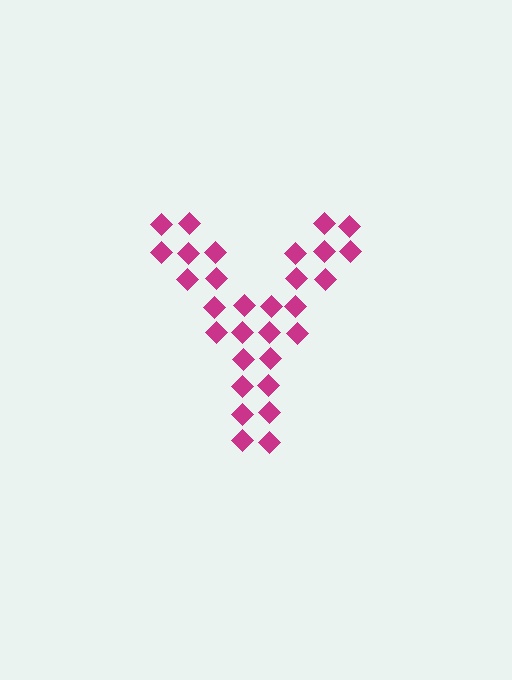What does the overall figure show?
The overall figure shows the letter Y.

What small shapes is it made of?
It is made of small diamonds.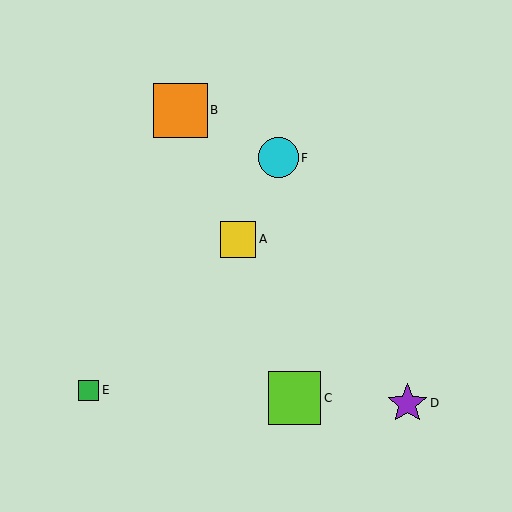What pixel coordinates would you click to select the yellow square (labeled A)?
Click at (238, 239) to select the yellow square A.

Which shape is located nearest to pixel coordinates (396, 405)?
The purple star (labeled D) at (407, 403) is nearest to that location.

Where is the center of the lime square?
The center of the lime square is at (295, 398).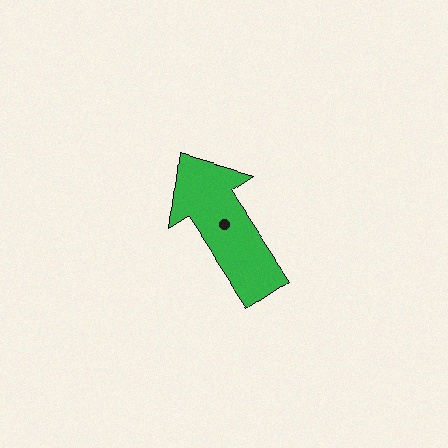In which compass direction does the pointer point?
Northwest.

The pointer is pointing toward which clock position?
Roughly 11 o'clock.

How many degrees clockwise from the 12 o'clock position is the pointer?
Approximately 326 degrees.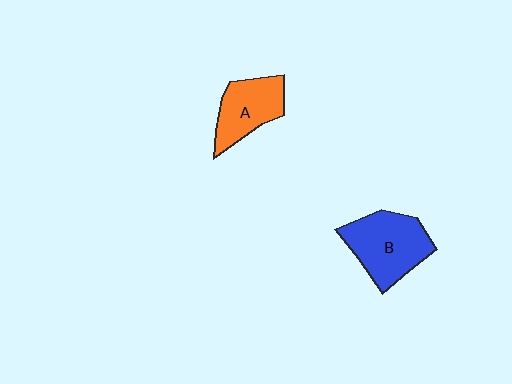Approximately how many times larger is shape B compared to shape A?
Approximately 1.3 times.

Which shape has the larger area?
Shape B (blue).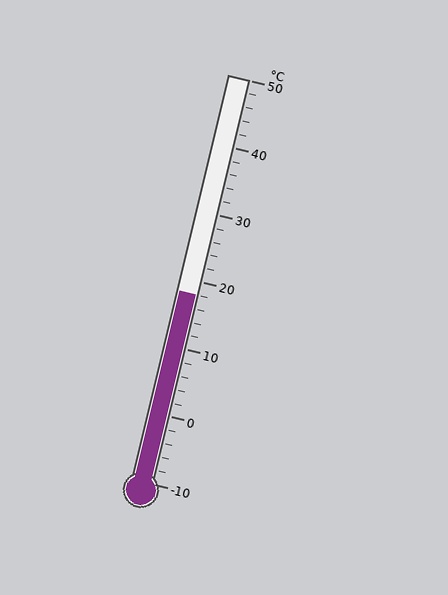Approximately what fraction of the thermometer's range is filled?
The thermometer is filled to approximately 45% of its range.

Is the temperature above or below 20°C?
The temperature is below 20°C.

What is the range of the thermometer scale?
The thermometer scale ranges from -10°C to 50°C.